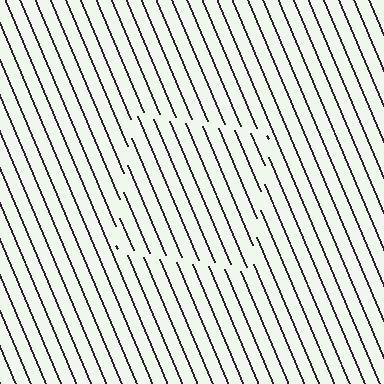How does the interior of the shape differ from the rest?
The interior of the shape contains the same grating, shifted by half a period — the contour is defined by the phase discontinuity where line-ends from the inner and outer gratings abut.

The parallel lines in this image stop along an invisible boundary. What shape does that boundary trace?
An illusory square. The interior of the shape contains the same grating, shifted by half a period — the contour is defined by the phase discontinuity where line-ends from the inner and outer gratings abut.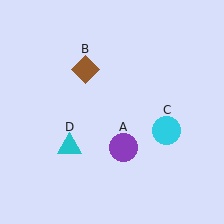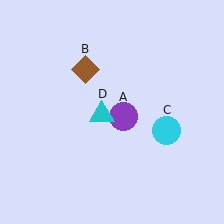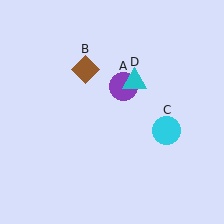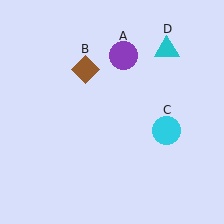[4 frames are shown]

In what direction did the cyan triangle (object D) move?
The cyan triangle (object D) moved up and to the right.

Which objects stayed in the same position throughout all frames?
Brown diamond (object B) and cyan circle (object C) remained stationary.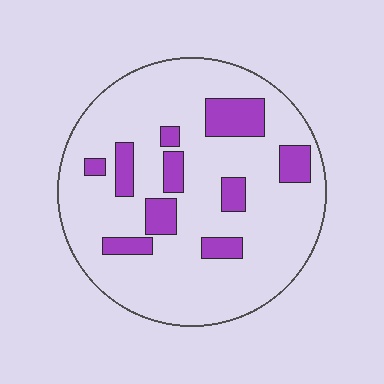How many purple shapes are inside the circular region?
10.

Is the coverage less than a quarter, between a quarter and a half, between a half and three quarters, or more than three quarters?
Less than a quarter.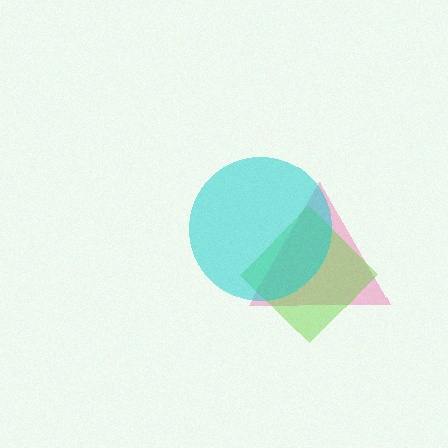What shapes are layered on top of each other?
The layered shapes are: a pink triangle, a lime diamond, a cyan circle.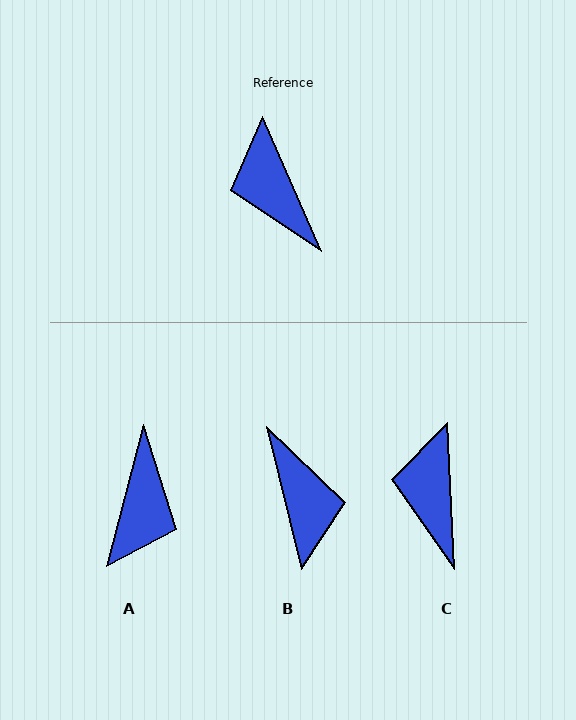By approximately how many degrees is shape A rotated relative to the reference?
Approximately 141 degrees counter-clockwise.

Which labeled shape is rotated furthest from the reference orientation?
B, about 170 degrees away.